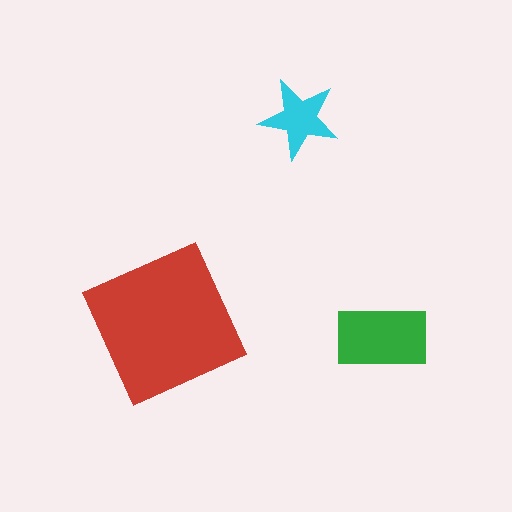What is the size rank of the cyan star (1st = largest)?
3rd.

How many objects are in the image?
There are 3 objects in the image.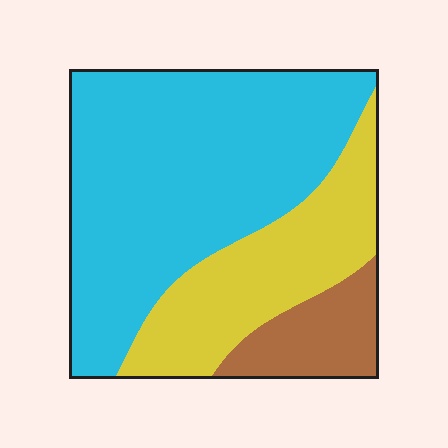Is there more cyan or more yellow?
Cyan.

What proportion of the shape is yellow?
Yellow takes up about one quarter (1/4) of the shape.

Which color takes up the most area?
Cyan, at roughly 60%.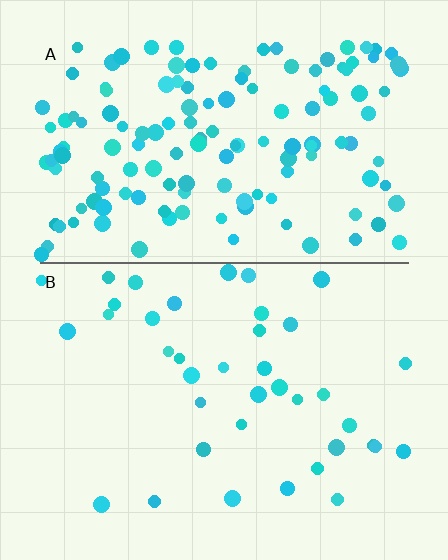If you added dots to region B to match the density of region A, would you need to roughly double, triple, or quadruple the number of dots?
Approximately quadruple.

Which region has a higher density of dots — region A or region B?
A (the top).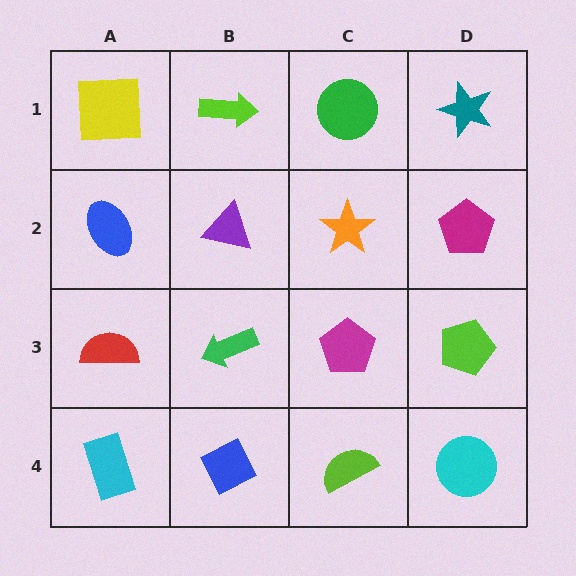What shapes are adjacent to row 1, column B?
A purple triangle (row 2, column B), a yellow square (row 1, column A), a green circle (row 1, column C).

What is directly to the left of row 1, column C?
A lime arrow.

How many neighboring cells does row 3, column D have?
3.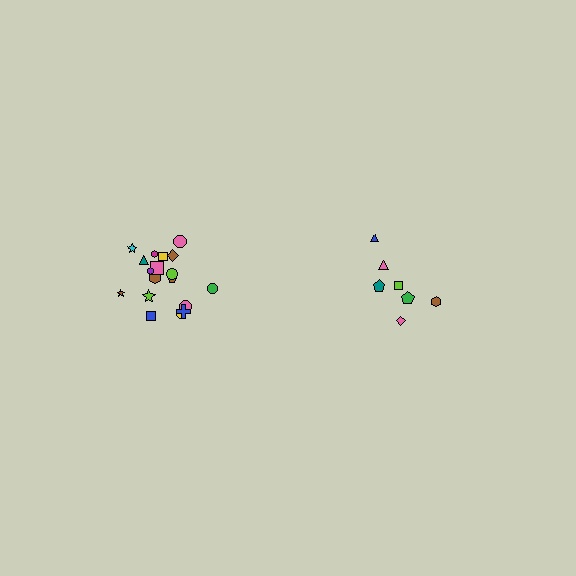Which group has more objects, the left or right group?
The left group.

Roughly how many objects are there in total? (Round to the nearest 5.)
Roughly 25 objects in total.